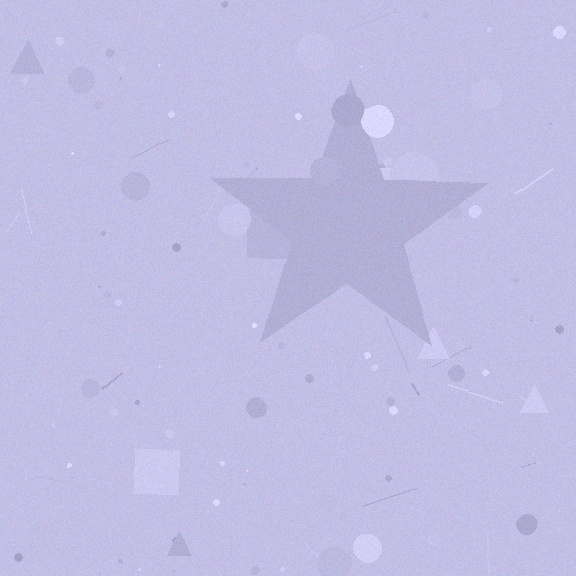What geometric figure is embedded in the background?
A star is embedded in the background.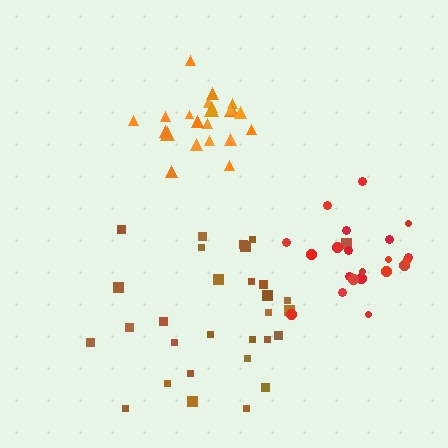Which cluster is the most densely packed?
Orange.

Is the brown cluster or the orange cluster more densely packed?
Orange.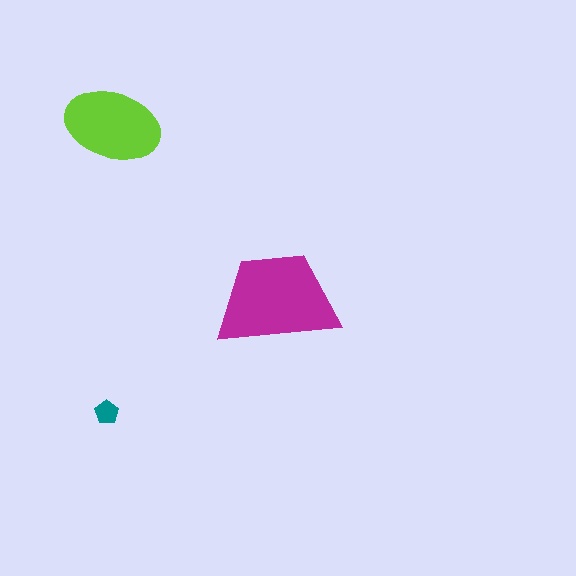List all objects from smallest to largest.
The teal pentagon, the lime ellipse, the magenta trapezoid.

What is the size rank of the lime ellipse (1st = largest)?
2nd.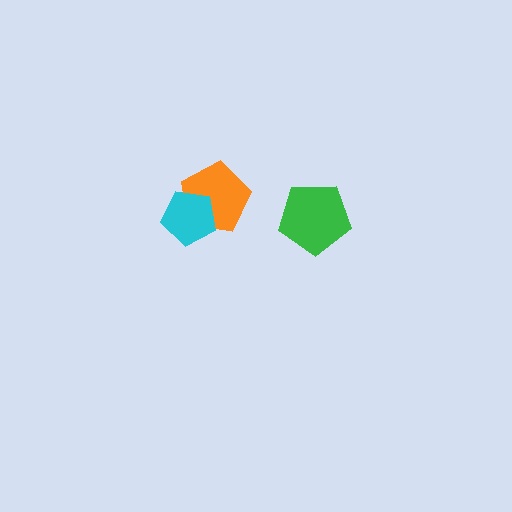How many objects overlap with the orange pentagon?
1 object overlaps with the orange pentagon.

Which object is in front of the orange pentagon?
The cyan pentagon is in front of the orange pentagon.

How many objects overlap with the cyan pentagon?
1 object overlaps with the cyan pentagon.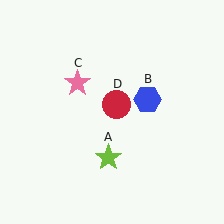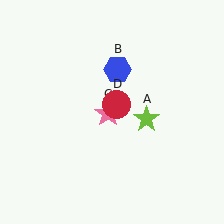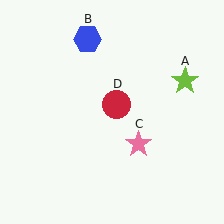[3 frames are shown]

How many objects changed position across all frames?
3 objects changed position: lime star (object A), blue hexagon (object B), pink star (object C).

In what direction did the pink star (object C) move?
The pink star (object C) moved down and to the right.